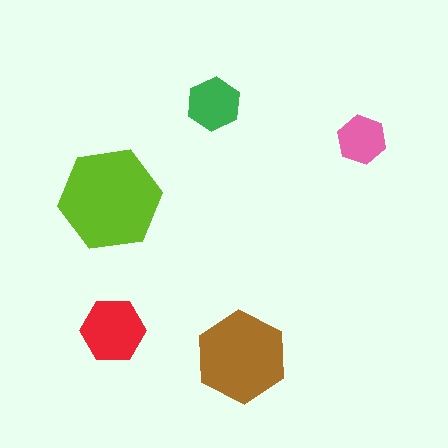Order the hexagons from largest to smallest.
the lime one, the brown one, the red one, the green one, the pink one.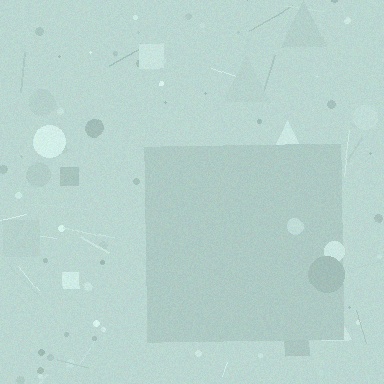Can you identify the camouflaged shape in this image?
The camouflaged shape is a square.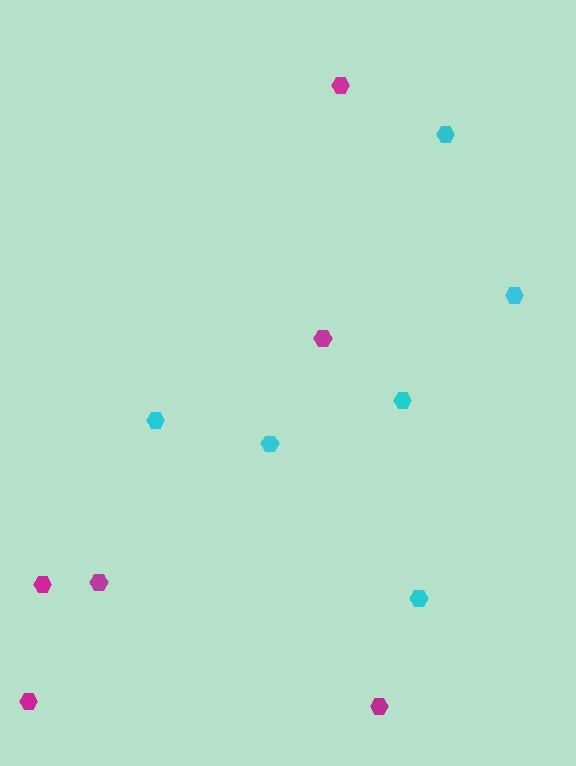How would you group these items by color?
There are 2 groups: one group of magenta hexagons (6) and one group of cyan hexagons (6).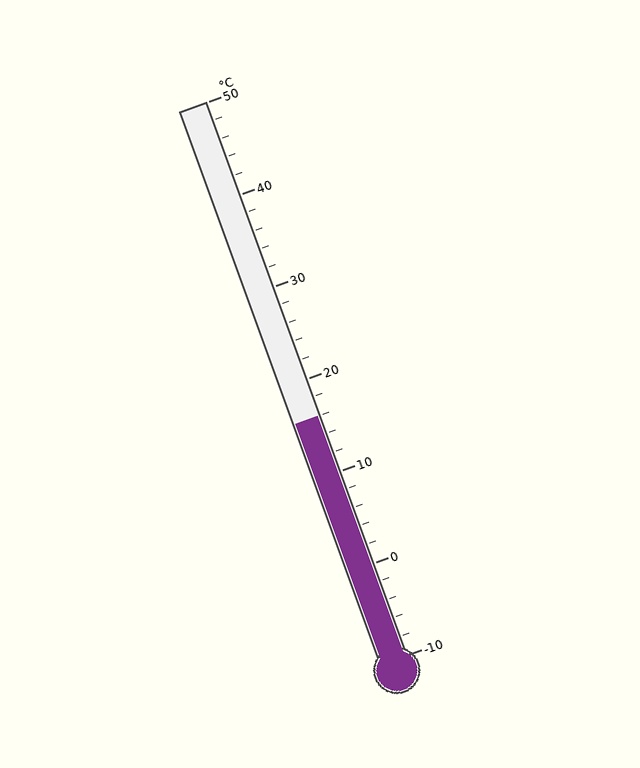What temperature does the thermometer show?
The thermometer shows approximately 16°C.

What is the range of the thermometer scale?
The thermometer scale ranges from -10°C to 50°C.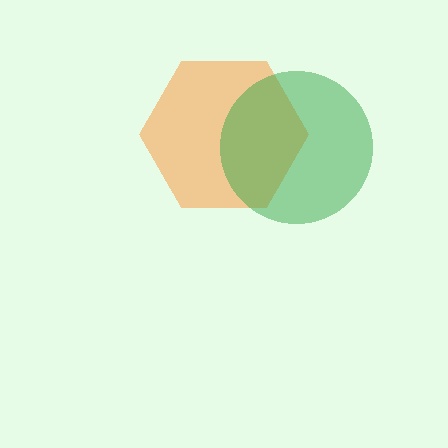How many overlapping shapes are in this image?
There are 2 overlapping shapes in the image.